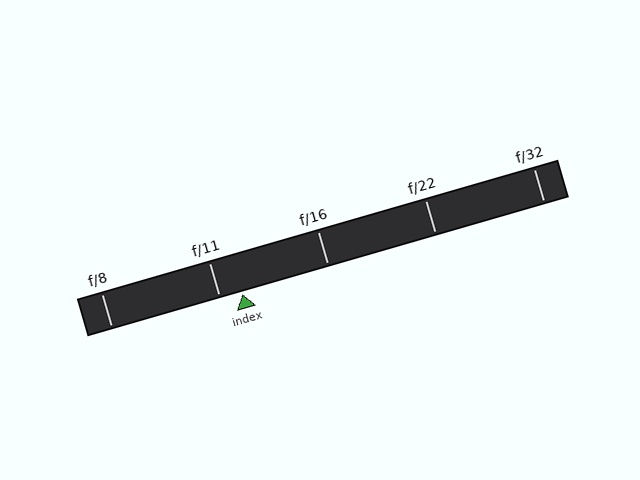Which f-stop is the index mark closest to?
The index mark is closest to f/11.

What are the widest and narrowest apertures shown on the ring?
The widest aperture shown is f/8 and the narrowest is f/32.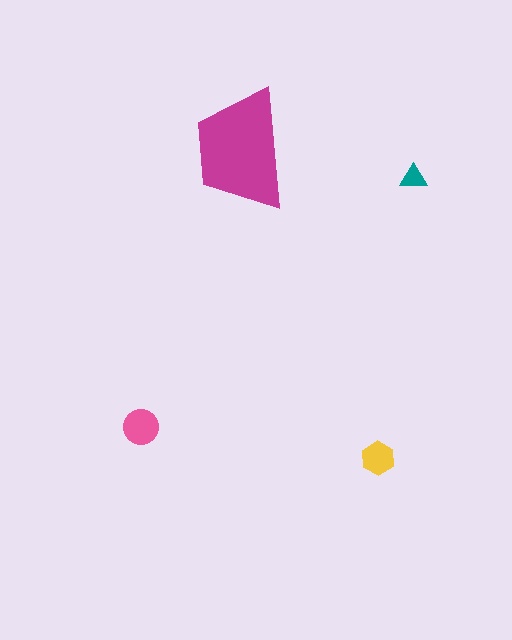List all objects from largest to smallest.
The magenta trapezoid, the pink circle, the yellow hexagon, the teal triangle.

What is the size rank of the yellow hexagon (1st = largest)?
3rd.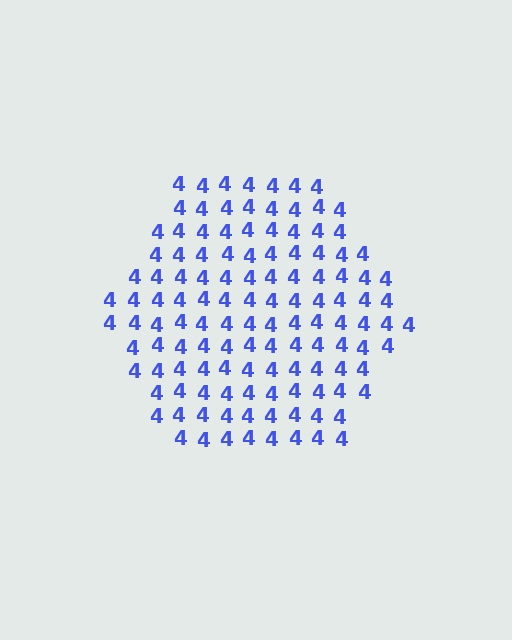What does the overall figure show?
The overall figure shows a hexagon.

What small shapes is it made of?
It is made of small digit 4's.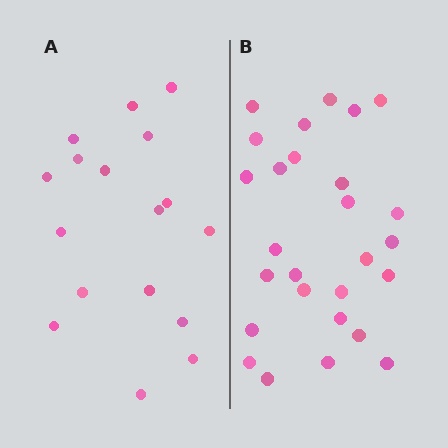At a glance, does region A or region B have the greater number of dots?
Region B (the right region) has more dots.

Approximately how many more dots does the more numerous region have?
Region B has roughly 10 or so more dots than region A.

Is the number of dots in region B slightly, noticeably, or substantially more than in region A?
Region B has substantially more. The ratio is roughly 1.6 to 1.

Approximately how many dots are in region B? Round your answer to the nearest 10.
About 30 dots. (The exact count is 27, which rounds to 30.)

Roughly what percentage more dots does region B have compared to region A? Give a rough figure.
About 60% more.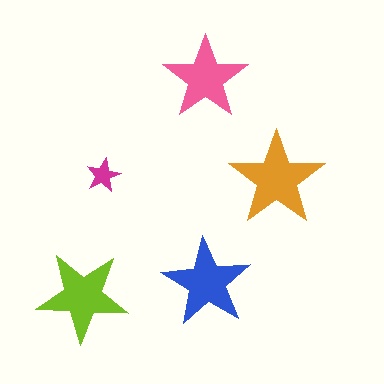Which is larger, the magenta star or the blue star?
The blue one.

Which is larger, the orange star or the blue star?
The orange one.